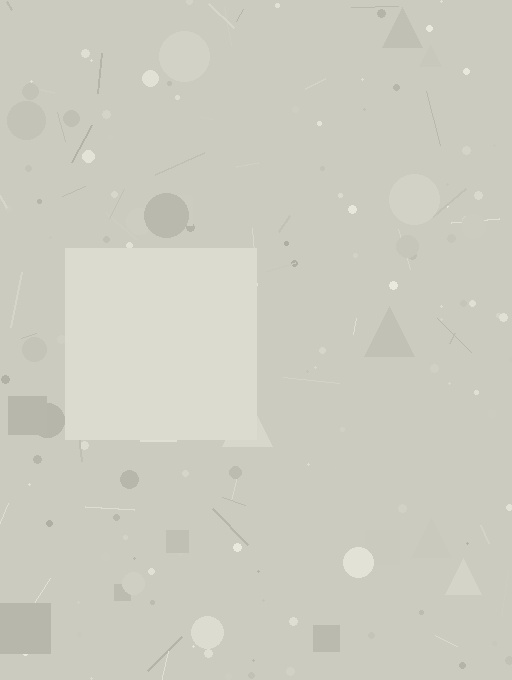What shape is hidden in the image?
A square is hidden in the image.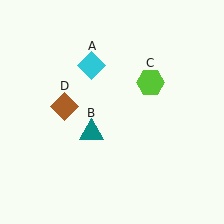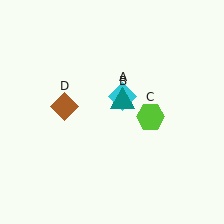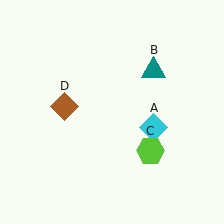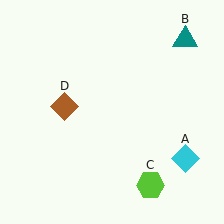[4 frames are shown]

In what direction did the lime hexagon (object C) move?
The lime hexagon (object C) moved down.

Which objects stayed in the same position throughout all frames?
Brown diamond (object D) remained stationary.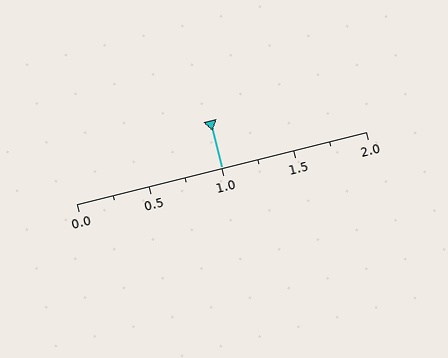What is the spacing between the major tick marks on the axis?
The major ticks are spaced 0.5 apart.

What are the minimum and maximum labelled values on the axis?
The axis runs from 0.0 to 2.0.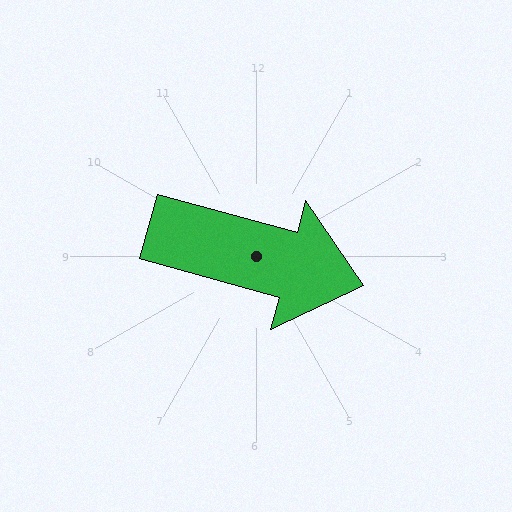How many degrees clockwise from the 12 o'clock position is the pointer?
Approximately 105 degrees.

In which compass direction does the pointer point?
East.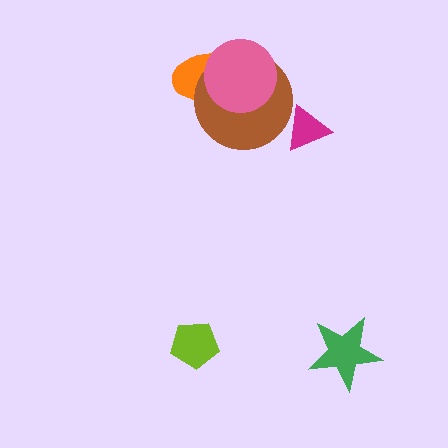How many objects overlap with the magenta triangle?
0 objects overlap with the magenta triangle.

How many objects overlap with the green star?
0 objects overlap with the green star.